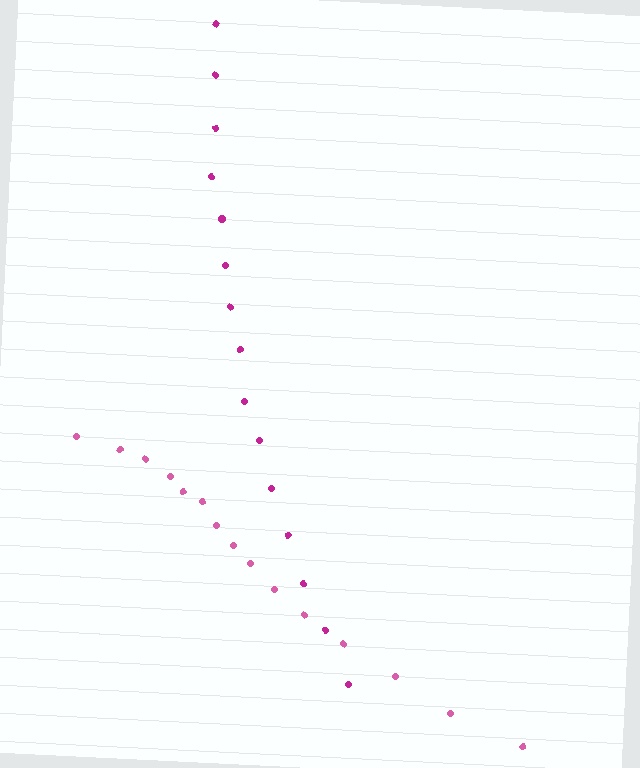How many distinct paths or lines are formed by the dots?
There are 2 distinct paths.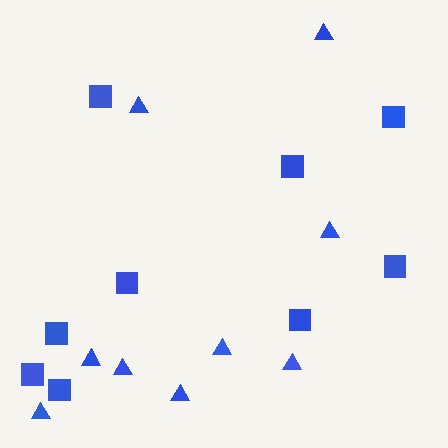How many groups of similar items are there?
There are 2 groups: one group of triangles (9) and one group of squares (9).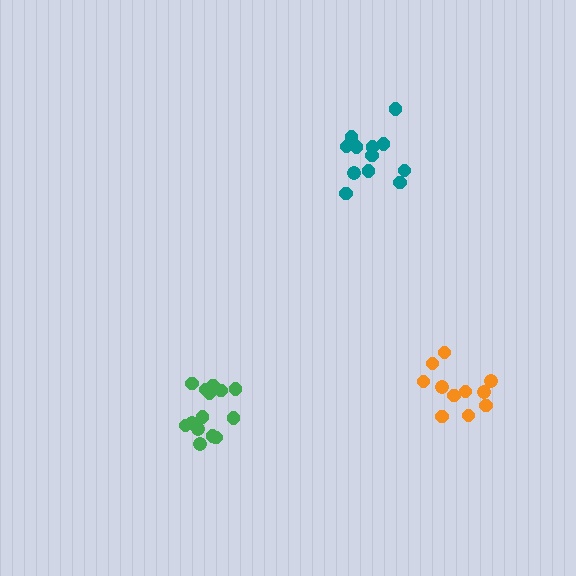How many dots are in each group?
Group 1: 12 dots, Group 2: 11 dots, Group 3: 14 dots (37 total).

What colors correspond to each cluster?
The clusters are colored: teal, orange, green.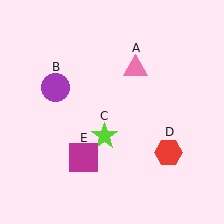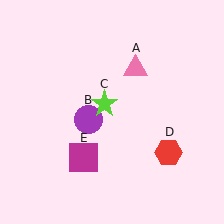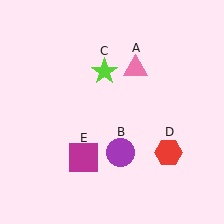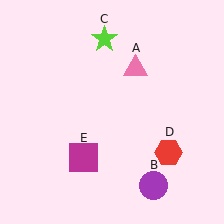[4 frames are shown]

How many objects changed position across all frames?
2 objects changed position: purple circle (object B), lime star (object C).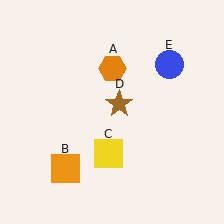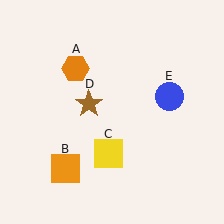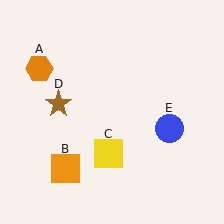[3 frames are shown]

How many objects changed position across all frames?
3 objects changed position: orange hexagon (object A), brown star (object D), blue circle (object E).